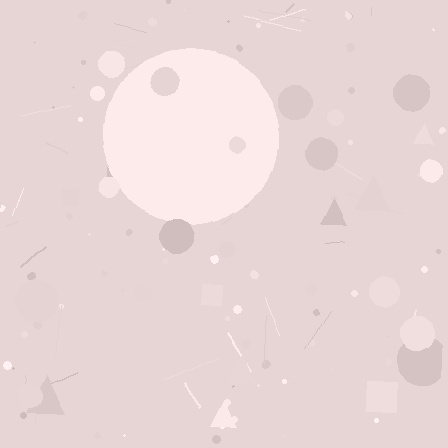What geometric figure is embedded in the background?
A circle is embedded in the background.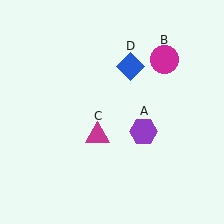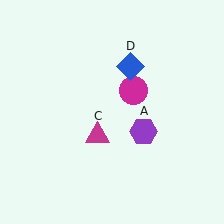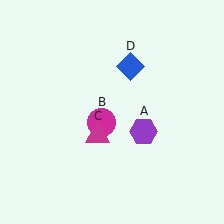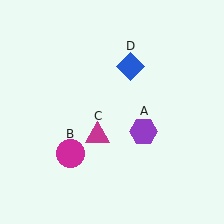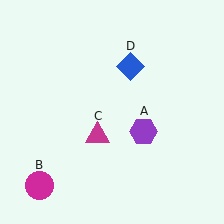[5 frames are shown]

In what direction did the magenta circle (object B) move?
The magenta circle (object B) moved down and to the left.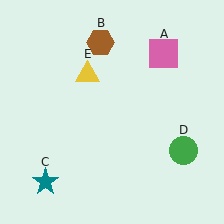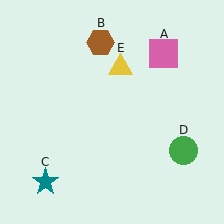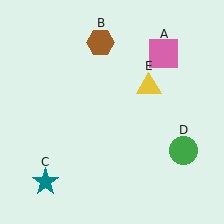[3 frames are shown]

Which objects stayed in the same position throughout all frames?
Pink square (object A) and brown hexagon (object B) and teal star (object C) and green circle (object D) remained stationary.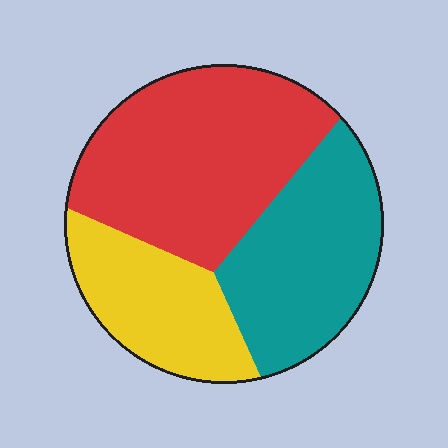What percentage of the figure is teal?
Teal takes up about one third (1/3) of the figure.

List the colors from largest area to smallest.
From largest to smallest: red, teal, yellow.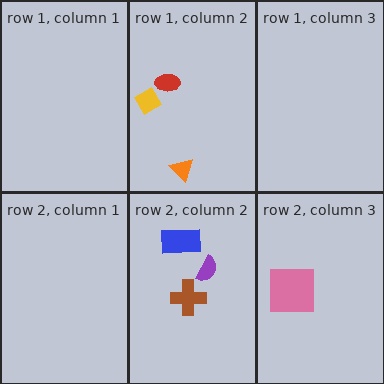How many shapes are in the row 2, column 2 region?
3.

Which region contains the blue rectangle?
The row 2, column 2 region.